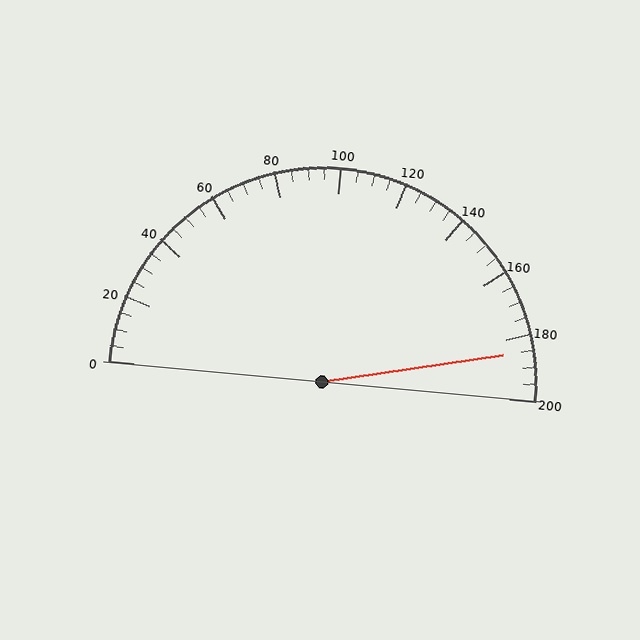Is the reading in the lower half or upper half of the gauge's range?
The reading is in the upper half of the range (0 to 200).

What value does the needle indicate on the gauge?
The needle indicates approximately 185.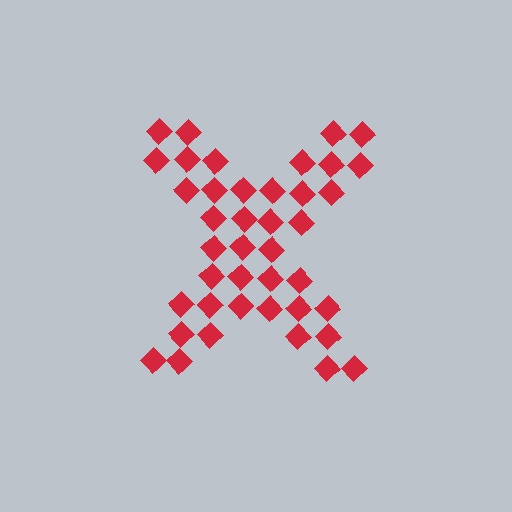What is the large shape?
The large shape is the letter X.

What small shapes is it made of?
It is made of small diamonds.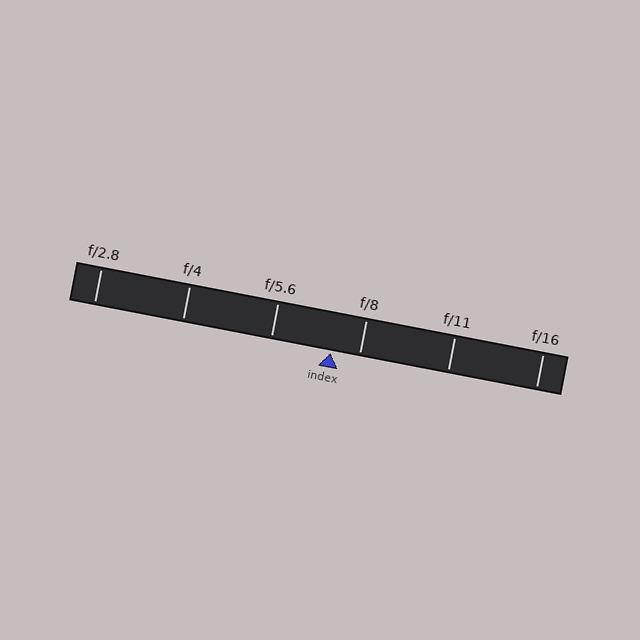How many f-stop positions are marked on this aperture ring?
There are 6 f-stop positions marked.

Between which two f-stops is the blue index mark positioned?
The index mark is between f/5.6 and f/8.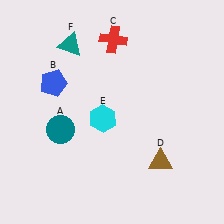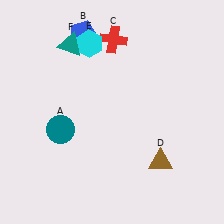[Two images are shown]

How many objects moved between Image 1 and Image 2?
2 objects moved between the two images.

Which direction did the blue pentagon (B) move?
The blue pentagon (B) moved up.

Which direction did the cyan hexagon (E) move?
The cyan hexagon (E) moved up.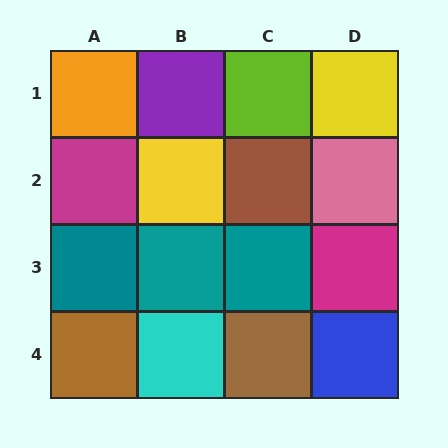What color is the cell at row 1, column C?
Lime.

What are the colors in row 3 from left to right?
Teal, teal, teal, magenta.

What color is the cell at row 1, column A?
Orange.